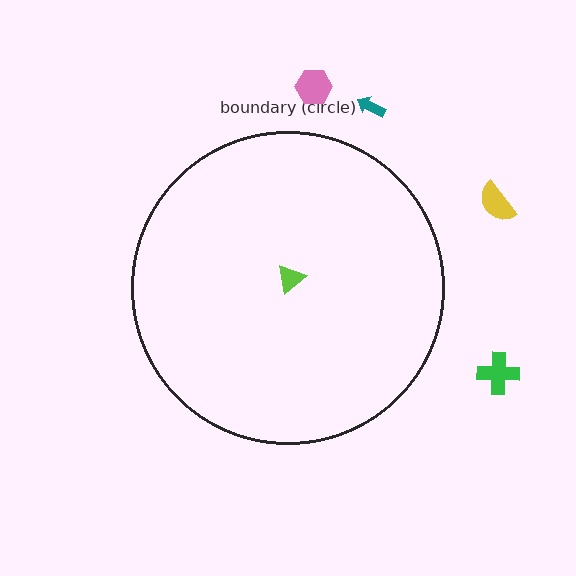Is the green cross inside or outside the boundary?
Outside.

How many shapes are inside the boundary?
1 inside, 4 outside.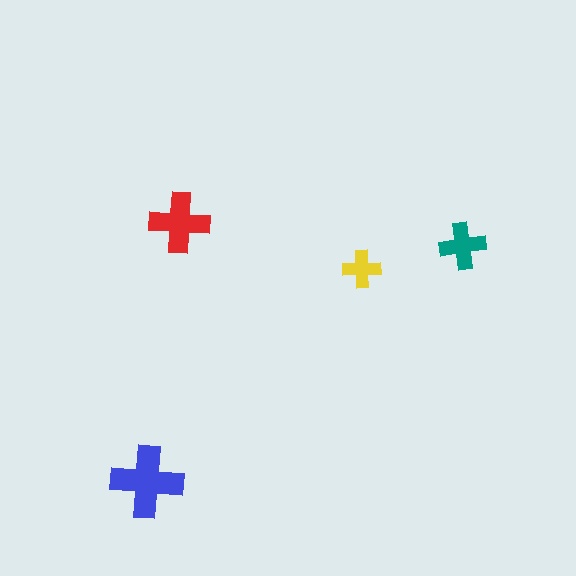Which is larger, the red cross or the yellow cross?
The red one.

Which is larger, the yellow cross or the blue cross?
The blue one.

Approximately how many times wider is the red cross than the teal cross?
About 1.5 times wider.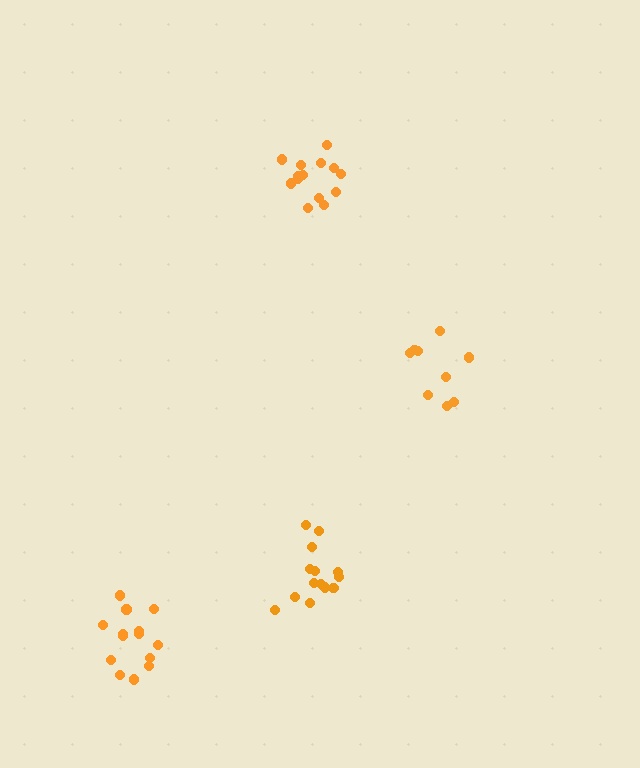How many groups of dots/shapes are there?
There are 4 groups.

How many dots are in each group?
Group 1: 14 dots, Group 2: 9 dots, Group 3: 14 dots, Group 4: 14 dots (51 total).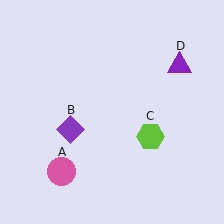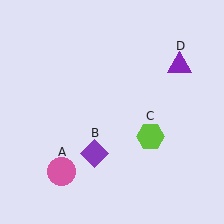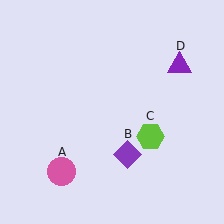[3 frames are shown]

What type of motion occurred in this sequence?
The purple diamond (object B) rotated counterclockwise around the center of the scene.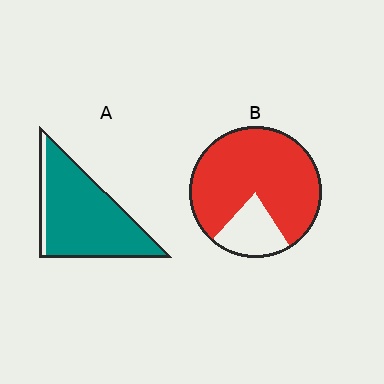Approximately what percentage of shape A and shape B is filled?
A is approximately 90% and B is approximately 80%.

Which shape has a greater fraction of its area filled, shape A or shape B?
Shape A.